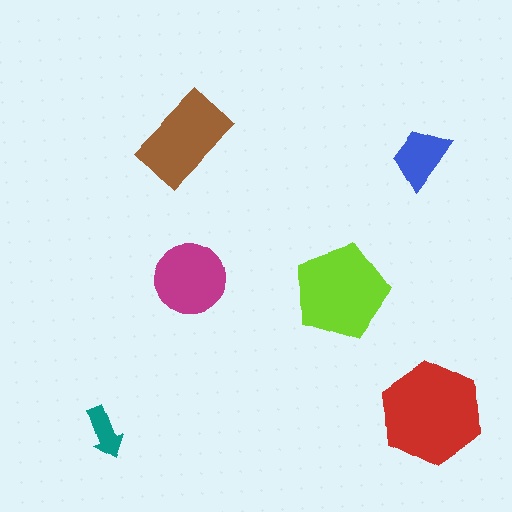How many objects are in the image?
There are 6 objects in the image.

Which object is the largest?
The red hexagon.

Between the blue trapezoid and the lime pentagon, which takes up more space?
The lime pentagon.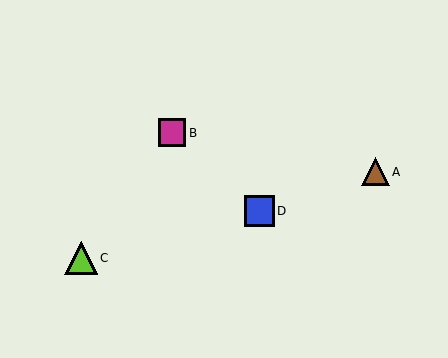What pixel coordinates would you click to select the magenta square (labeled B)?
Click at (172, 133) to select the magenta square B.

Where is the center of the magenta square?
The center of the magenta square is at (172, 133).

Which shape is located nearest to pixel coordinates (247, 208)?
The blue square (labeled D) at (259, 211) is nearest to that location.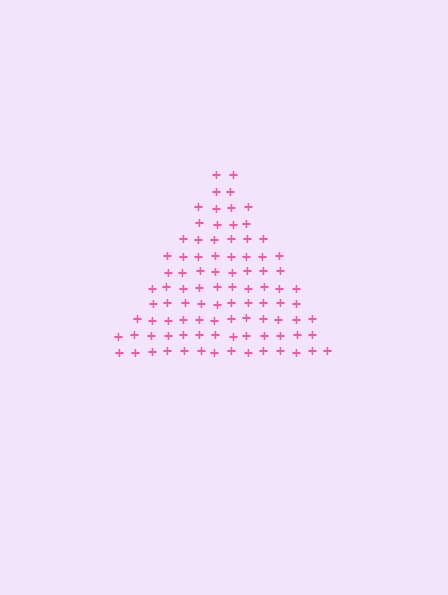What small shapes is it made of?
It is made of small plus signs.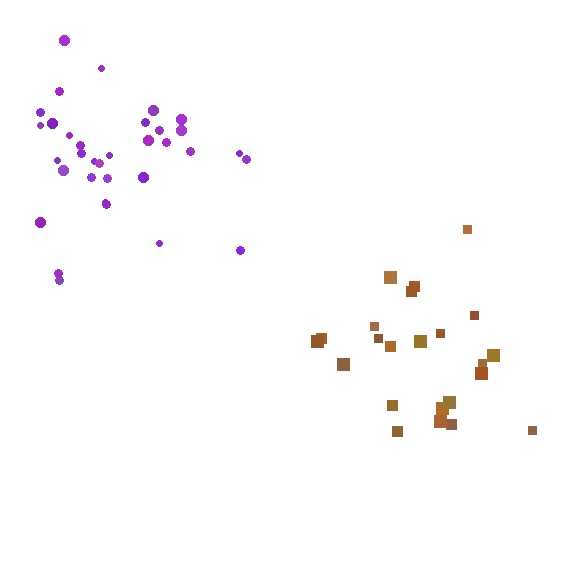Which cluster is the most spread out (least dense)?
Brown.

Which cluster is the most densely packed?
Purple.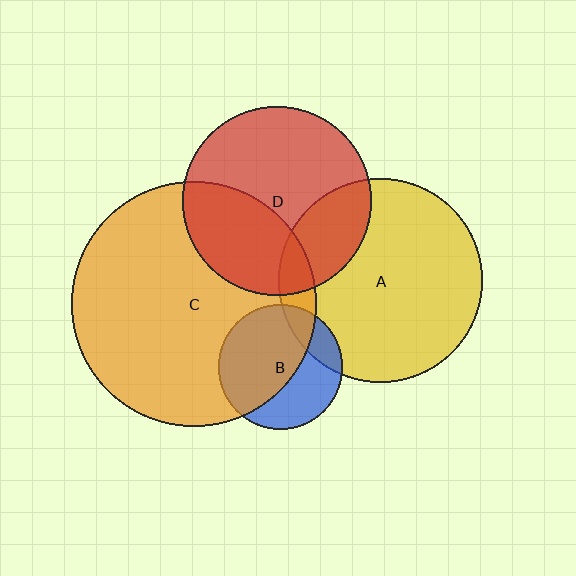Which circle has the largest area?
Circle C (orange).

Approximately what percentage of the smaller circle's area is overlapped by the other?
Approximately 10%.